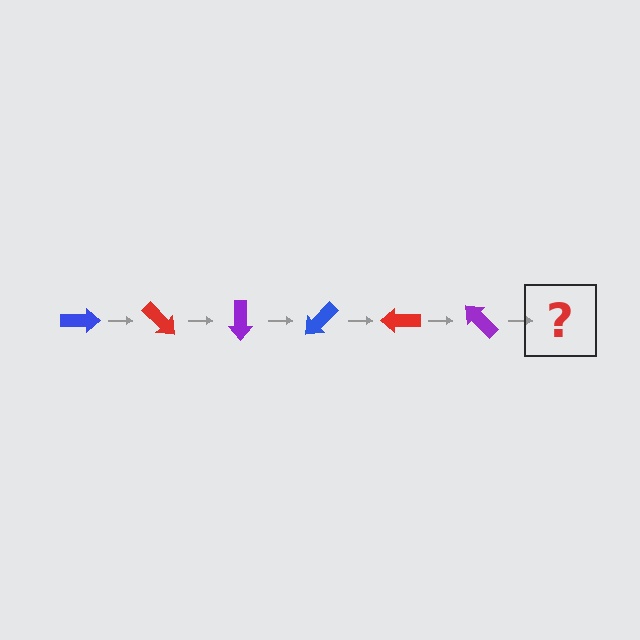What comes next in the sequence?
The next element should be a blue arrow, rotated 270 degrees from the start.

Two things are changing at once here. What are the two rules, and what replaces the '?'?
The two rules are that it rotates 45 degrees each step and the color cycles through blue, red, and purple. The '?' should be a blue arrow, rotated 270 degrees from the start.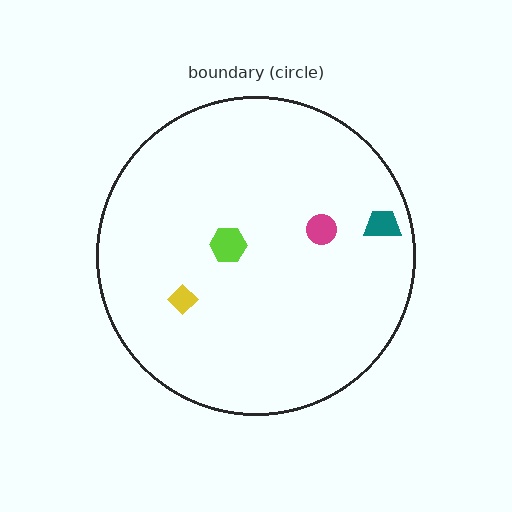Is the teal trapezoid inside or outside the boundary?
Inside.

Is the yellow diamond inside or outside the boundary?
Inside.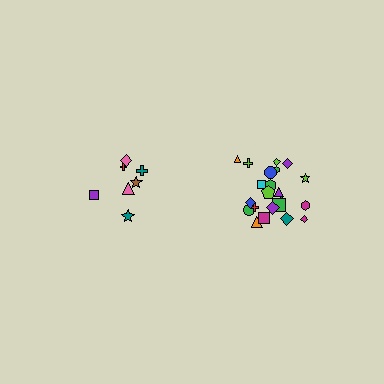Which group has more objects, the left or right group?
The right group.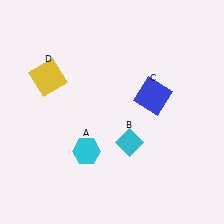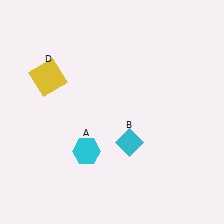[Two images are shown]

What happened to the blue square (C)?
The blue square (C) was removed in Image 2. It was in the top-right area of Image 1.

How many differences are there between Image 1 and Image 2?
There is 1 difference between the two images.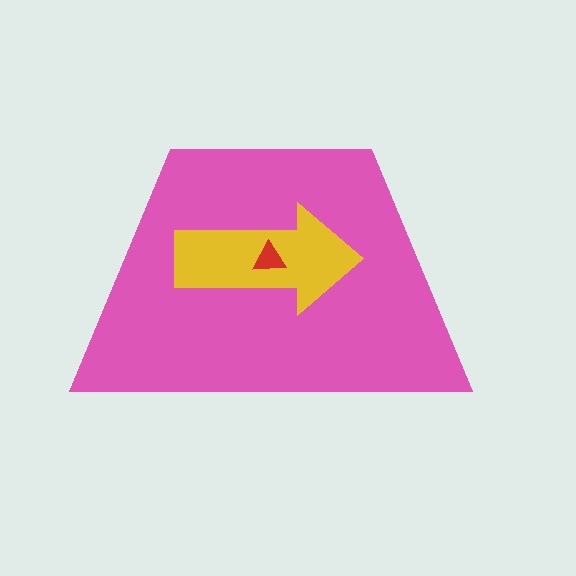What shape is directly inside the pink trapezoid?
The yellow arrow.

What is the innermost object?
The red triangle.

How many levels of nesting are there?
3.